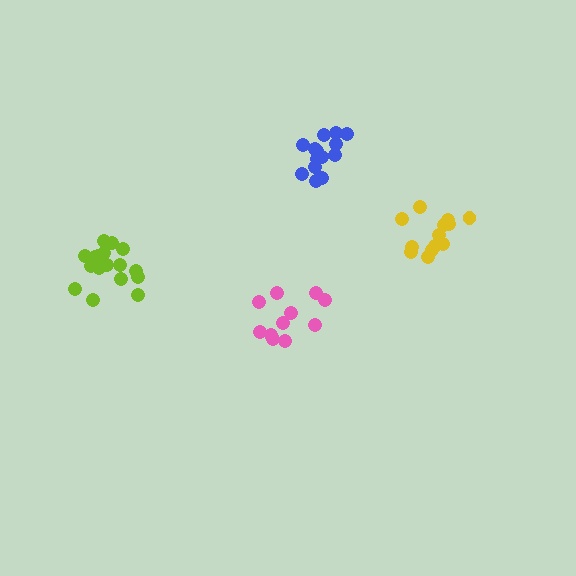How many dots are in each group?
Group 1: 17 dots, Group 2: 14 dots, Group 3: 11 dots, Group 4: 13 dots (55 total).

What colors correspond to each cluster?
The clusters are colored: lime, blue, pink, yellow.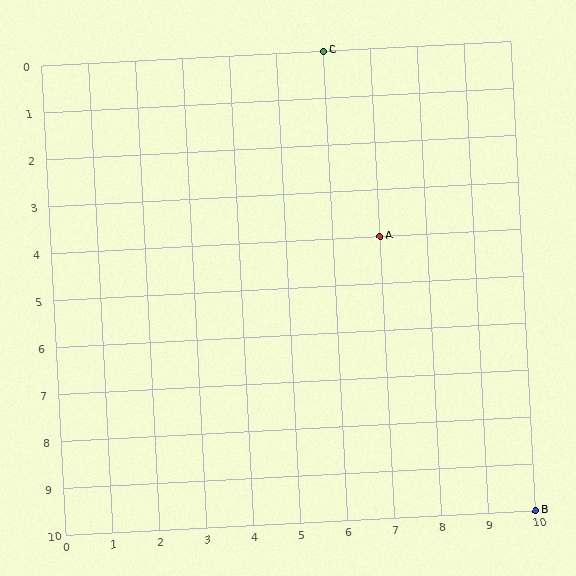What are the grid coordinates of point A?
Point A is at grid coordinates (7, 4).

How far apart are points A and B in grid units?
Points A and B are 3 columns and 6 rows apart (about 6.7 grid units diagonally).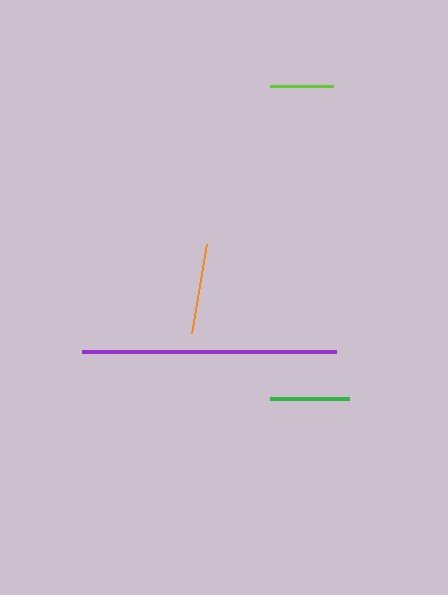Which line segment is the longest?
The purple line is the longest at approximately 253 pixels.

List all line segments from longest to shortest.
From longest to shortest: purple, orange, green, lime.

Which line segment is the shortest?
The lime line is the shortest at approximately 63 pixels.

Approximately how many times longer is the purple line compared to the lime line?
The purple line is approximately 4.0 times the length of the lime line.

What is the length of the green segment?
The green segment is approximately 79 pixels long.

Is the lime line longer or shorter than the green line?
The green line is longer than the lime line.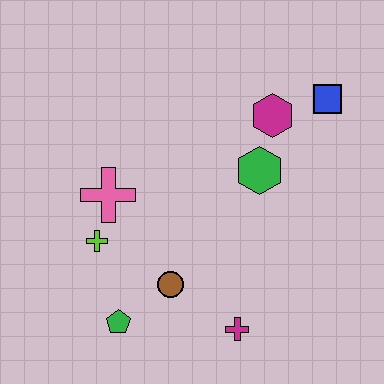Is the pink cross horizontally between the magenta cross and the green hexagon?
No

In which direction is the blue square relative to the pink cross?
The blue square is to the right of the pink cross.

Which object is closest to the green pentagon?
The brown circle is closest to the green pentagon.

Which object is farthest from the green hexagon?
The green pentagon is farthest from the green hexagon.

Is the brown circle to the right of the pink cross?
Yes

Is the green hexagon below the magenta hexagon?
Yes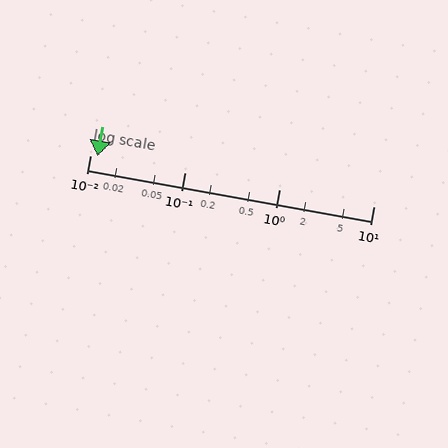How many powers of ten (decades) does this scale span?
The scale spans 3 decades, from 0.01 to 10.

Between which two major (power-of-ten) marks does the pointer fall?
The pointer is between 0.01 and 0.1.